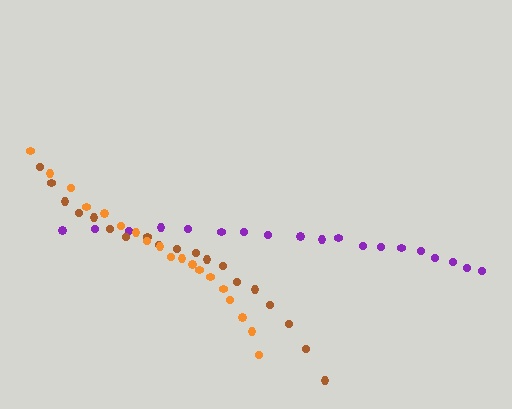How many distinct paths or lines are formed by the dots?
There are 3 distinct paths.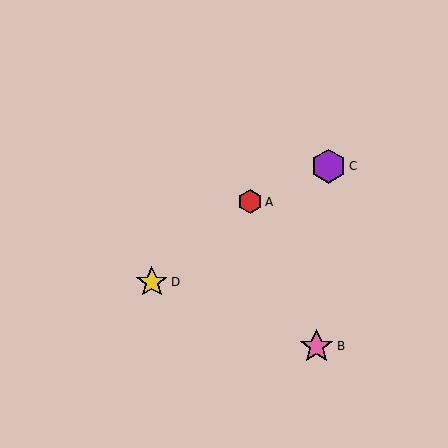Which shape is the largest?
The pink star (labeled B) is the largest.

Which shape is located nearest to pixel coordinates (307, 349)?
The pink star (labeled B) at (316, 346) is nearest to that location.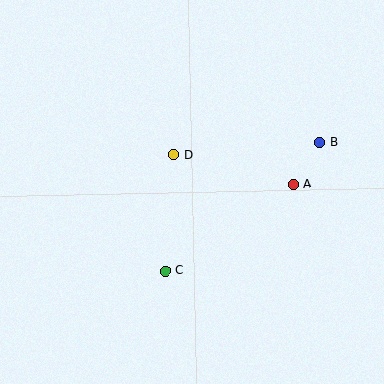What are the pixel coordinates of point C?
Point C is at (165, 271).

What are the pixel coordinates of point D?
Point D is at (174, 155).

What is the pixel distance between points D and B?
The distance between D and B is 146 pixels.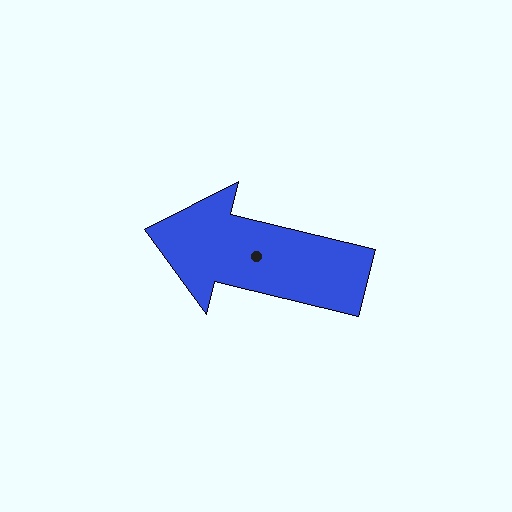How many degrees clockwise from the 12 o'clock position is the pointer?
Approximately 284 degrees.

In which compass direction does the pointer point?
West.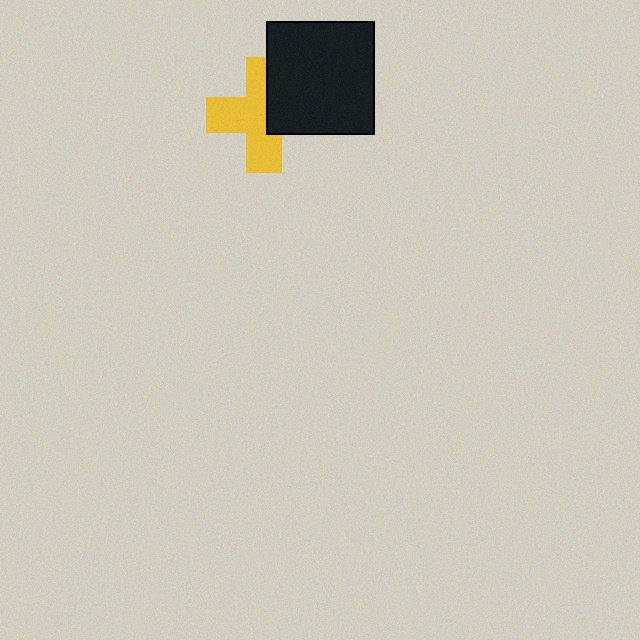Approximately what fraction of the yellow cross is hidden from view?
Roughly 38% of the yellow cross is hidden behind the black rectangle.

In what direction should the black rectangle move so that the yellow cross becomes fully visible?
The black rectangle should move right. That is the shortest direction to clear the overlap and leave the yellow cross fully visible.